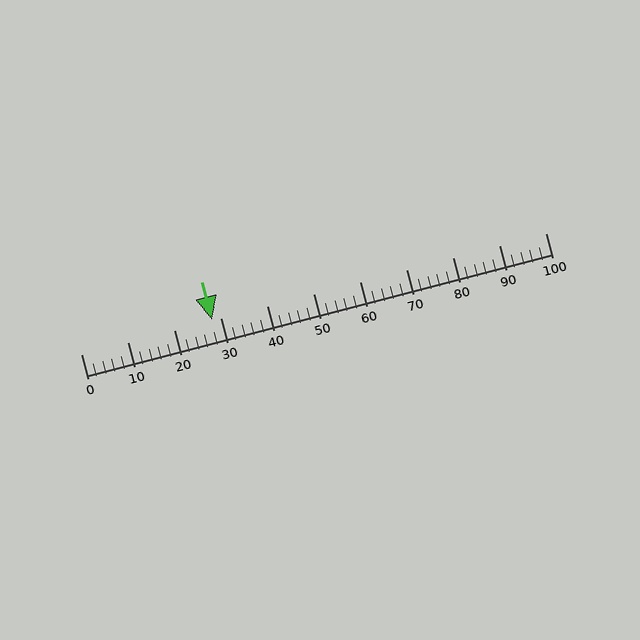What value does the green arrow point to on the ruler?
The green arrow points to approximately 28.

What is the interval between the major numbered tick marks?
The major tick marks are spaced 10 units apart.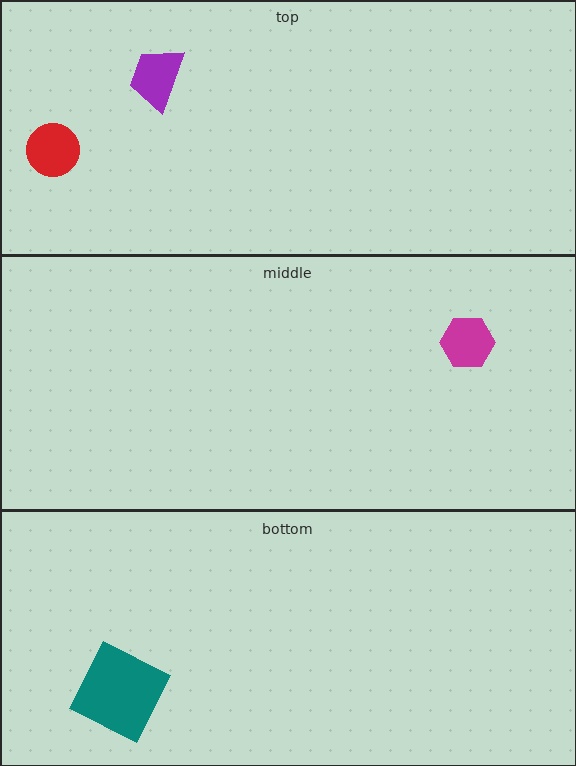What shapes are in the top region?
The purple trapezoid, the red circle.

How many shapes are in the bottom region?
1.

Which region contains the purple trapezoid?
The top region.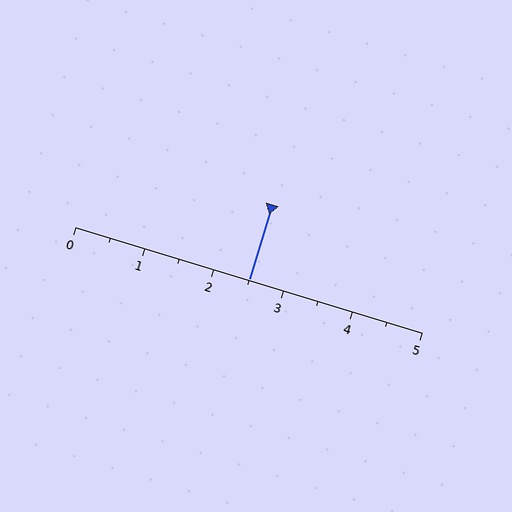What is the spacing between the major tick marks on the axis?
The major ticks are spaced 1 apart.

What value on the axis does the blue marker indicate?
The marker indicates approximately 2.5.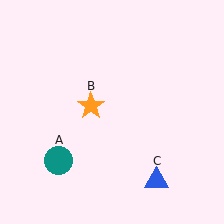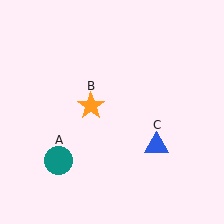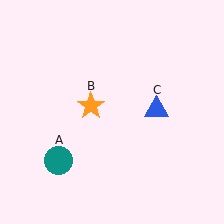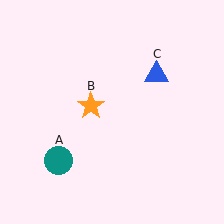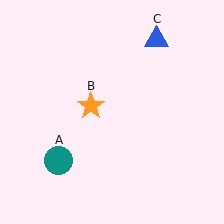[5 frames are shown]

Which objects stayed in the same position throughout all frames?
Teal circle (object A) and orange star (object B) remained stationary.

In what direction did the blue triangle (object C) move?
The blue triangle (object C) moved up.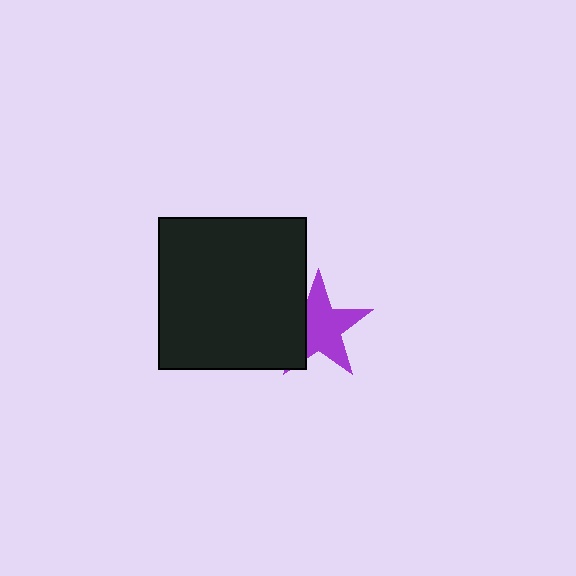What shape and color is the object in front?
The object in front is a black rectangle.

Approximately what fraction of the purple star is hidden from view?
Roughly 31% of the purple star is hidden behind the black rectangle.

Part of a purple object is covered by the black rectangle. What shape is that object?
It is a star.